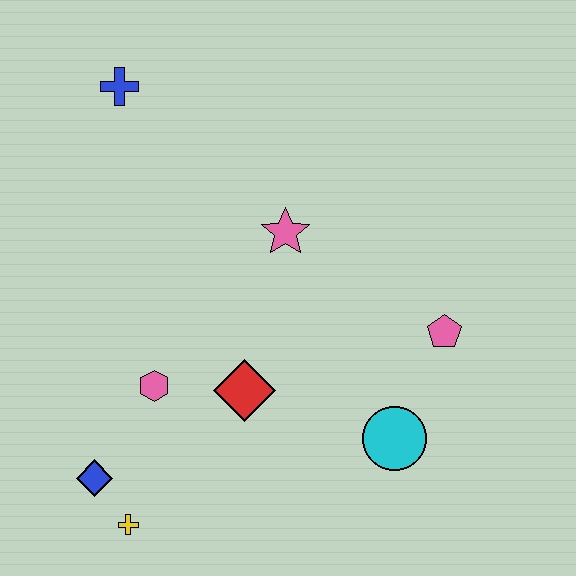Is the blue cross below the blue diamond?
No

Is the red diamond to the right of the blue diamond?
Yes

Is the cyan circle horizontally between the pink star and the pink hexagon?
No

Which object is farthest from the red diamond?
The blue cross is farthest from the red diamond.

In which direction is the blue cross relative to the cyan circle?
The blue cross is above the cyan circle.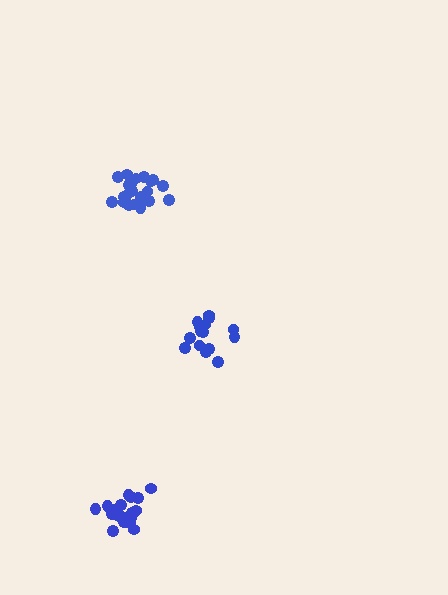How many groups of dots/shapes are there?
There are 3 groups.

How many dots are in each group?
Group 1: 21 dots, Group 2: 20 dots, Group 3: 15 dots (56 total).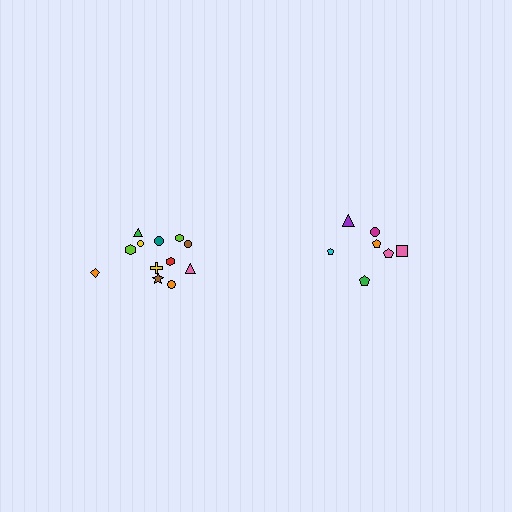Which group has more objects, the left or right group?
The left group.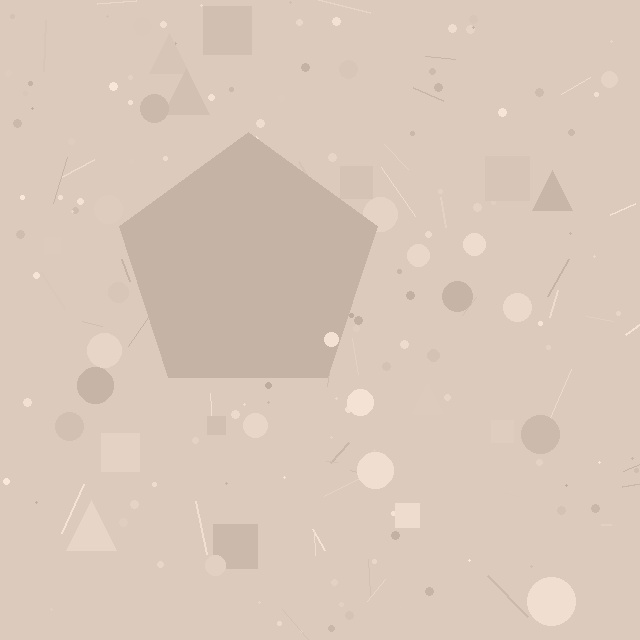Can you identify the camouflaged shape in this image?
The camouflaged shape is a pentagon.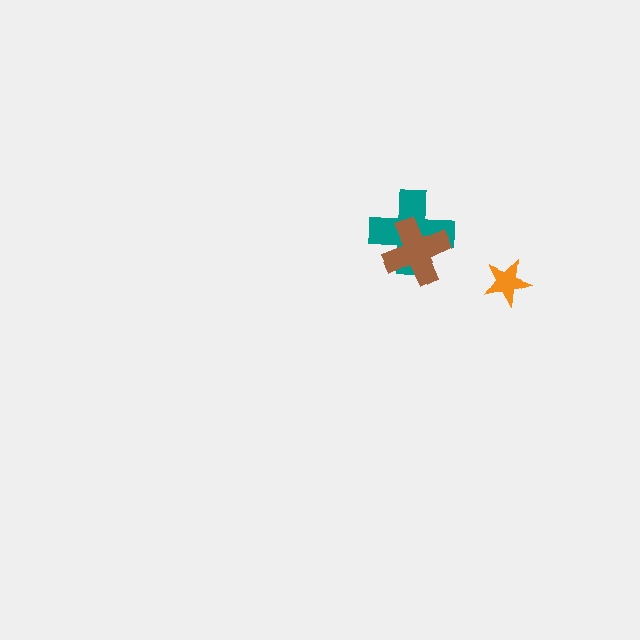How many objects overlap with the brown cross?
1 object overlaps with the brown cross.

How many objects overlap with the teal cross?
1 object overlaps with the teal cross.